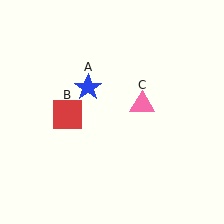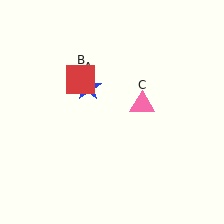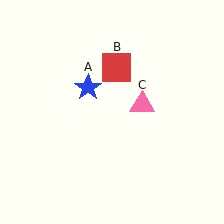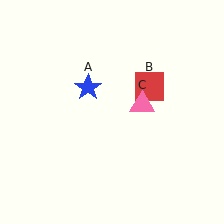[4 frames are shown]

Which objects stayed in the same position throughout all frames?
Blue star (object A) and pink triangle (object C) remained stationary.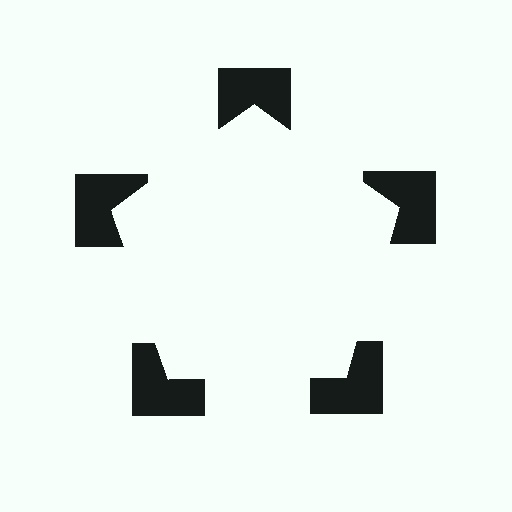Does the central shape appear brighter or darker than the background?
It typically appears slightly brighter than the background, even though no actual brightness change is drawn.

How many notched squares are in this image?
There are 5 — one at each vertex of the illusory pentagon.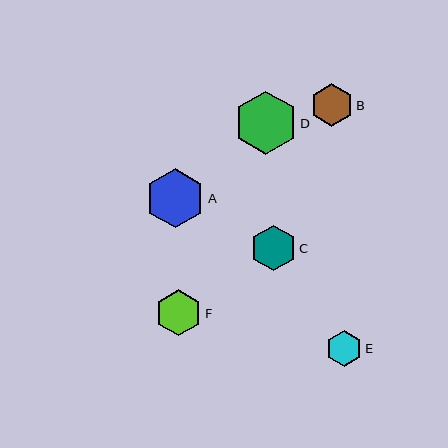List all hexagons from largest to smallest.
From largest to smallest: D, A, F, C, B, E.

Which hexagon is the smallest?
Hexagon E is the smallest with a size of approximately 36 pixels.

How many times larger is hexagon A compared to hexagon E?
Hexagon A is approximately 1.6 times the size of hexagon E.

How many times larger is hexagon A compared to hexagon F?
Hexagon A is approximately 1.3 times the size of hexagon F.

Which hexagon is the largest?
Hexagon D is the largest with a size of approximately 63 pixels.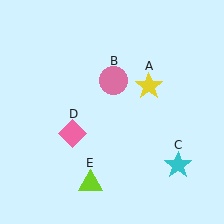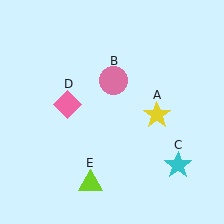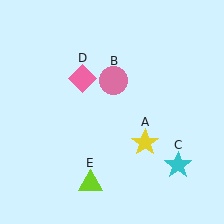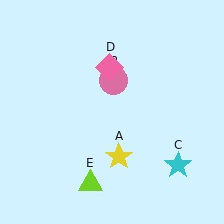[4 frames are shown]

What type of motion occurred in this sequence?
The yellow star (object A), pink diamond (object D) rotated clockwise around the center of the scene.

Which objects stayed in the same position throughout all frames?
Pink circle (object B) and cyan star (object C) and lime triangle (object E) remained stationary.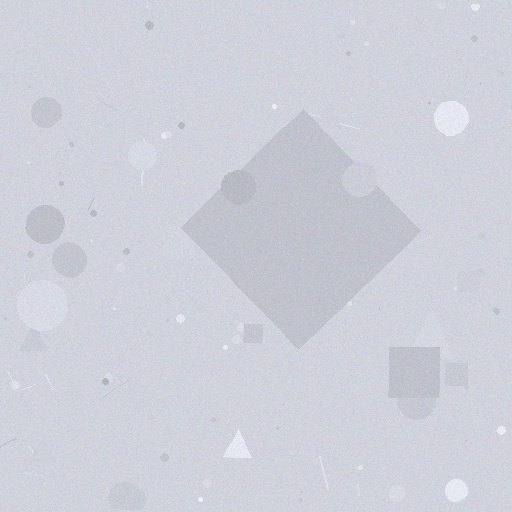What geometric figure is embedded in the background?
A diamond is embedded in the background.